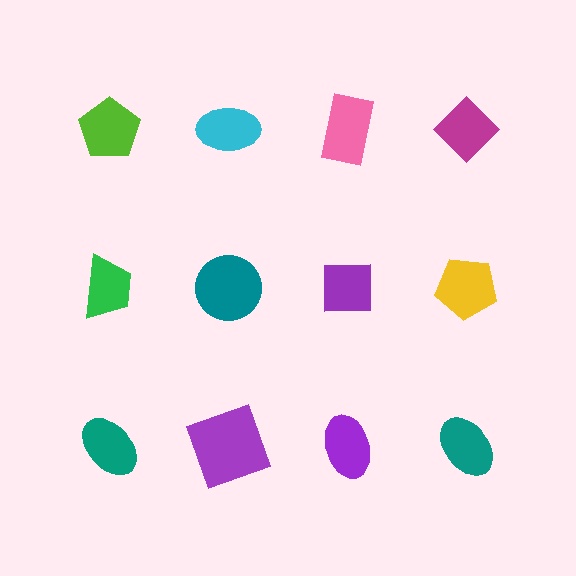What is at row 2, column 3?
A purple square.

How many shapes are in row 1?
4 shapes.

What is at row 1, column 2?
A cyan ellipse.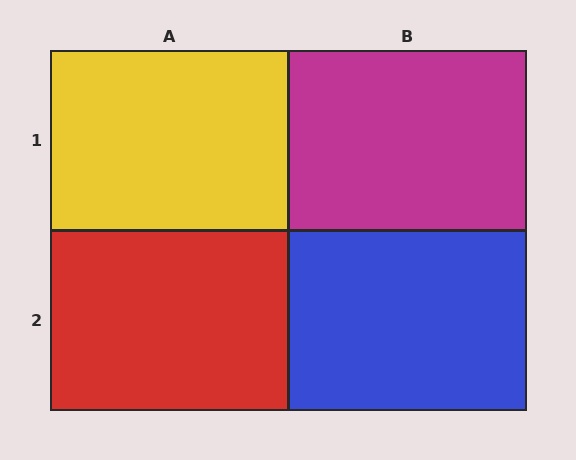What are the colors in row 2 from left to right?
Red, blue.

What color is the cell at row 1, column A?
Yellow.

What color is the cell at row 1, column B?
Magenta.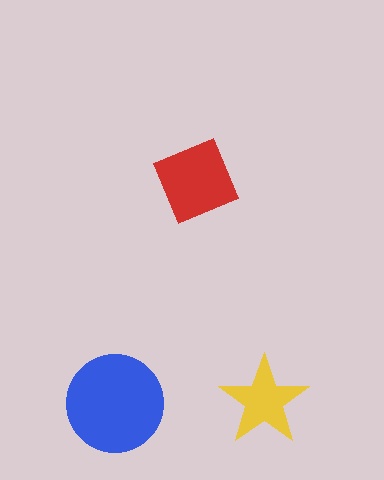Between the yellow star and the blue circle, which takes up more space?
The blue circle.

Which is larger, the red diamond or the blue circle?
The blue circle.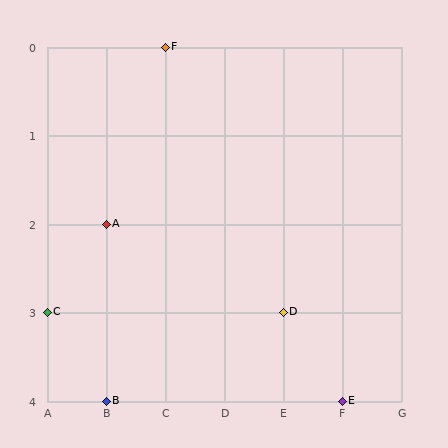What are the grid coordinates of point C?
Point C is at grid coordinates (A, 3).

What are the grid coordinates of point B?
Point B is at grid coordinates (B, 4).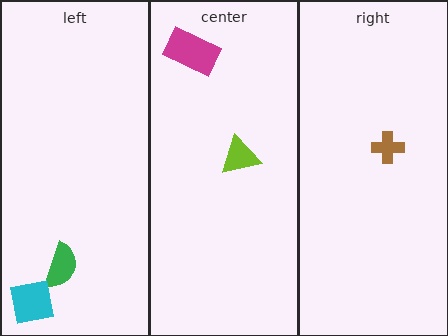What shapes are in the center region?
The lime triangle, the magenta rectangle.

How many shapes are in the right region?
1.